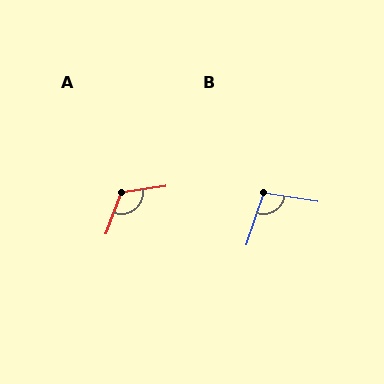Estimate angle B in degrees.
Approximately 99 degrees.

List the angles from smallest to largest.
B (99°), A (119°).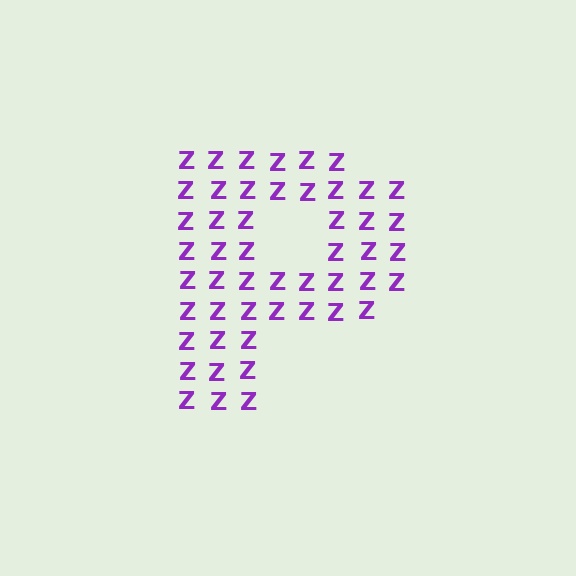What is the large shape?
The large shape is the letter P.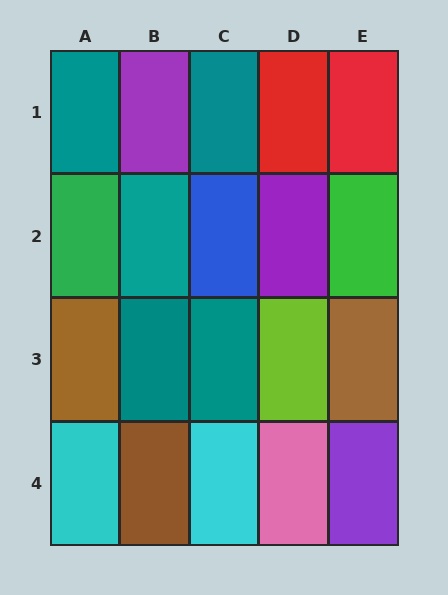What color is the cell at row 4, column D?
Pink.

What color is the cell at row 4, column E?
Purple.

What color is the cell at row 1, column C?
Teal.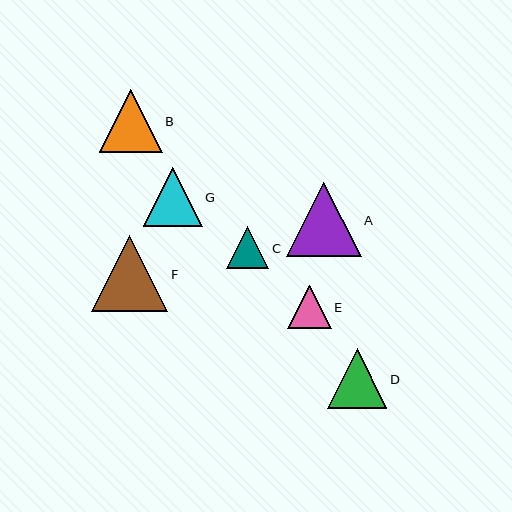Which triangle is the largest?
Triangle F is the largest with a size of approximately 76 pixels.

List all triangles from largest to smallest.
From largest to smallest: F, A, B, D, G, E, C.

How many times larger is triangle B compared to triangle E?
Triangle B is approximately 1.4 times the size of triangle E.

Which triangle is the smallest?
Triangle C is the smallest with a size of approximately 42 pixels.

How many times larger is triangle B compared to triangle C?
Triangle B is approximately 1.5 times the size of triangle C.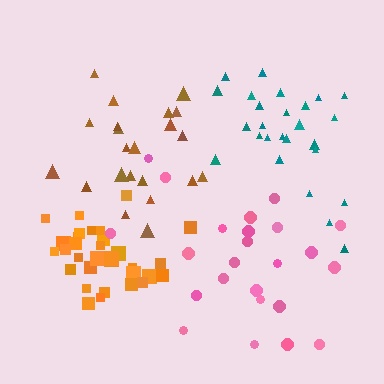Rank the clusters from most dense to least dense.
orange, teal, brown, pink.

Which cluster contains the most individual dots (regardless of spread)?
Orange (34).